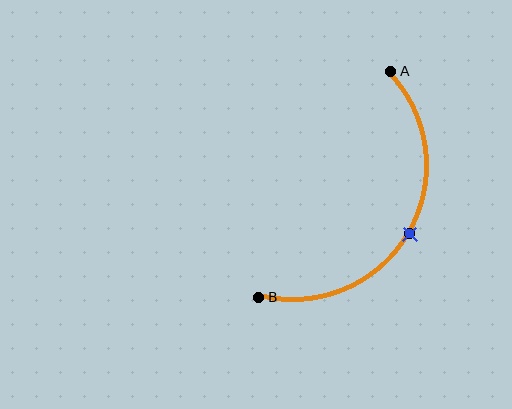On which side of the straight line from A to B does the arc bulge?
The arc bulges to the right of the straight line connecting A and B.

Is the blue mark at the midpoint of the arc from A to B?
Yes. The blue mark lies on the arc at equal arc-length from both A and B — it is the arc midpoint.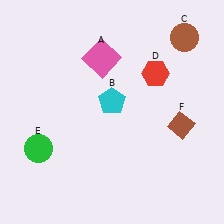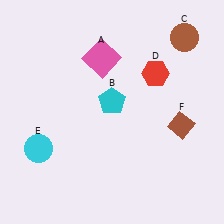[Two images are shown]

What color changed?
The circle (E) changed from green in Image 1 to cyan in Image 2.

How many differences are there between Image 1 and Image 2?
There is 1 difference between the two images.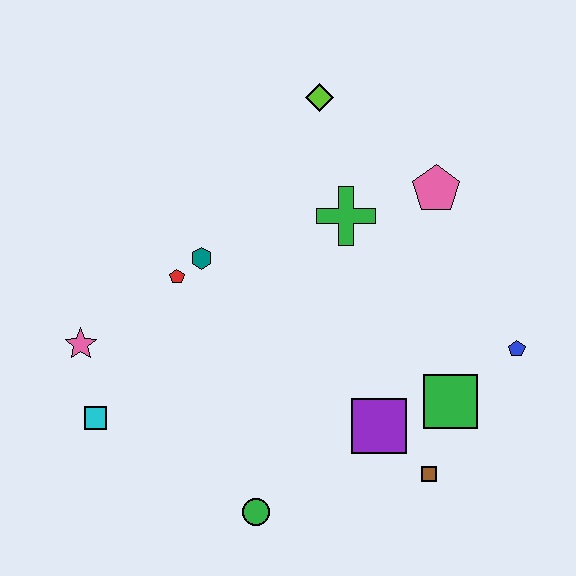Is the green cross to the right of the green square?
No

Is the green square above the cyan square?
Yes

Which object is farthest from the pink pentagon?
The cyan square is farthest from the pink pentagon.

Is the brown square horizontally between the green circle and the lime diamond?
No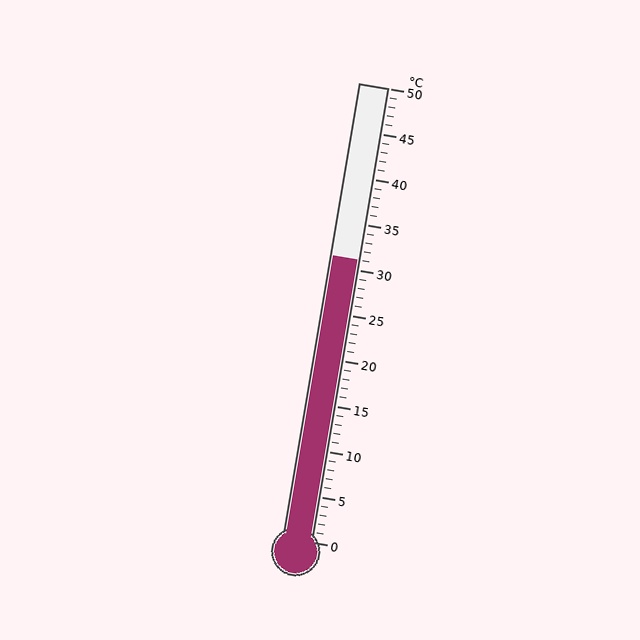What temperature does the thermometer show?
The thermometer shows approximately 31°C.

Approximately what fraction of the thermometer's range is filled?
The thermometer is filled to approximately 60% of its range.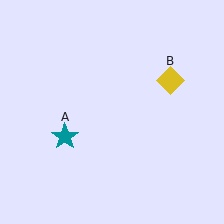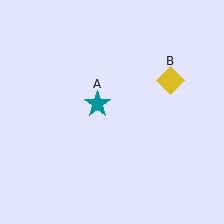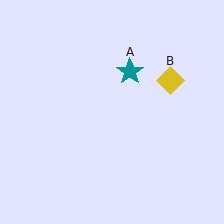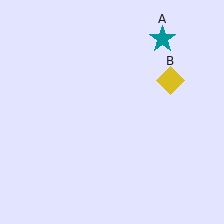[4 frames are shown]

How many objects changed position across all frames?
1 object changed position: teal star (object A).